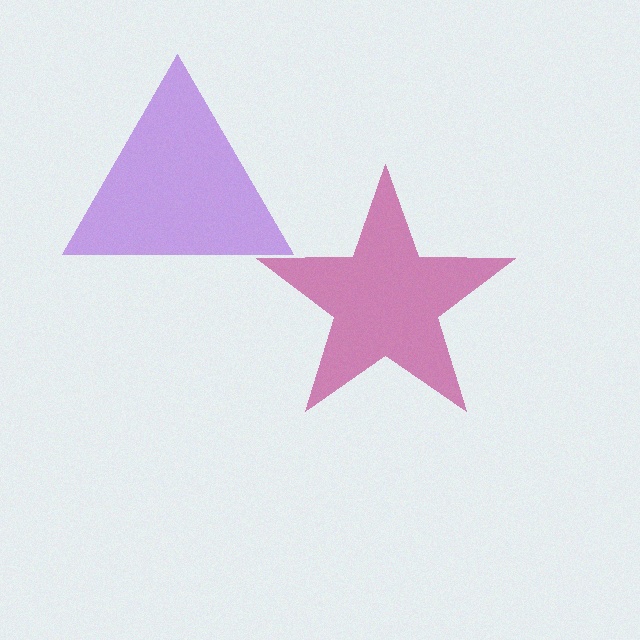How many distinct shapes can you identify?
There are 2 distinct shapes: a purple triangle, a magenta star.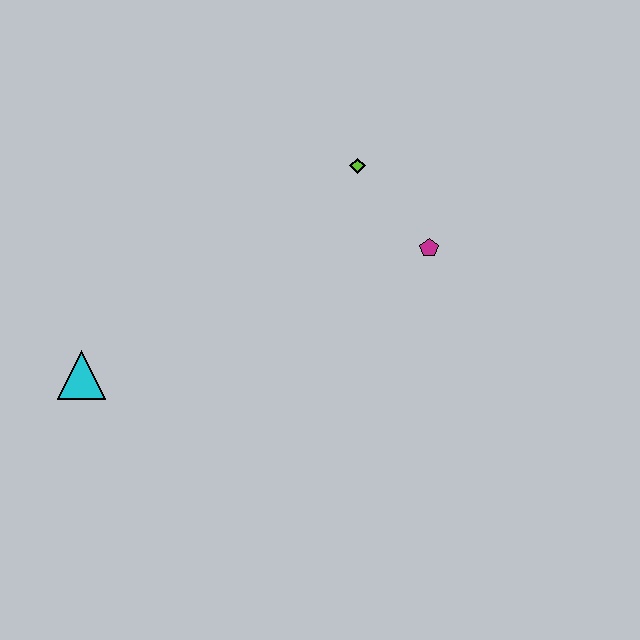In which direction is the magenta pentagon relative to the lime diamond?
The magenta pentagon is below the lime diamond.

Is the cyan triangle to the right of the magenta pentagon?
No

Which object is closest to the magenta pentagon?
The lime diamond is closest to the magenta pentagon.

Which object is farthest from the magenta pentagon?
The cyan triangle is farthest from the magenta pentagon.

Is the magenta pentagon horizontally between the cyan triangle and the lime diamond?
No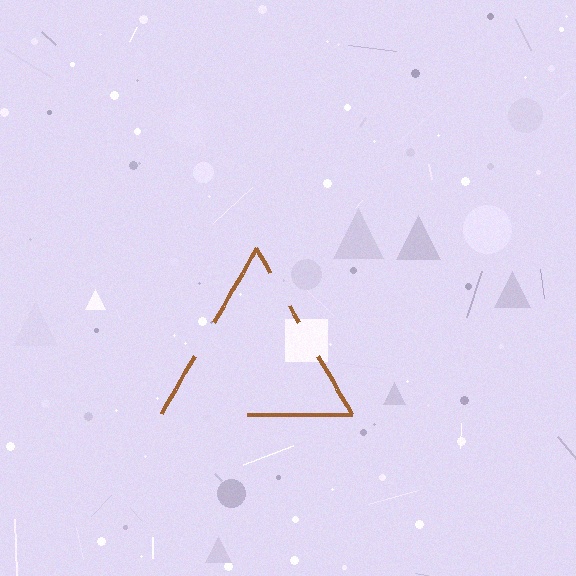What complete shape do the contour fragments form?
The contour fragments form a triangle.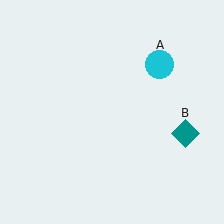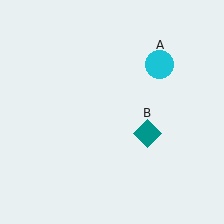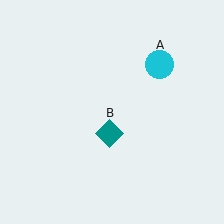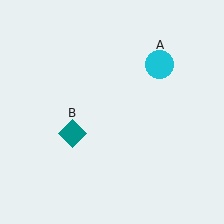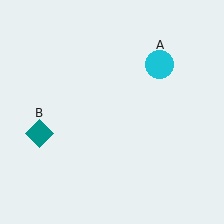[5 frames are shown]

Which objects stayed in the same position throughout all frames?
Cyan circle (object A) remained stationary.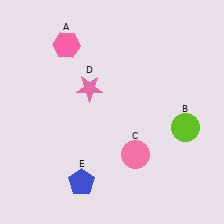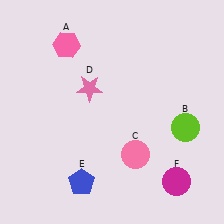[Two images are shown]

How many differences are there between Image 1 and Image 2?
There is 1 difference between the two images.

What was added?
A magenta circle (F) was added in Image 2.